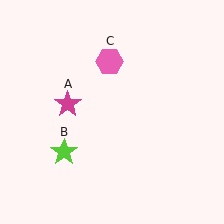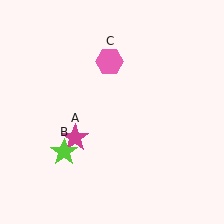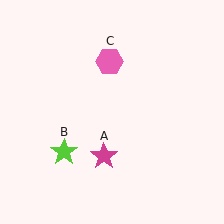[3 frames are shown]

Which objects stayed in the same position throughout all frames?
Lime star (object B) and pink hexagon (object C) remained stationary.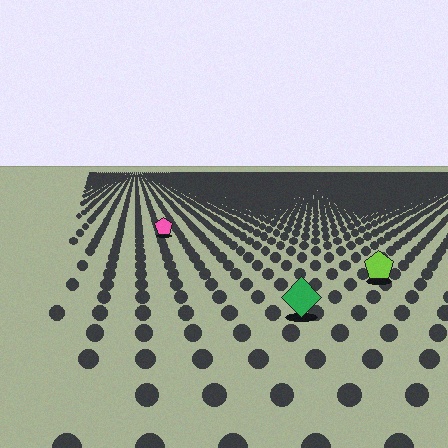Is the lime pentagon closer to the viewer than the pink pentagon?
Yes. The lime pentagon is closer — you can tell from the texture gradient: the ground texture is coarser near it.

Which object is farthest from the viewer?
The pink pentagon is farthest from the viewer. It appears smaller and the ground texture around it is denser.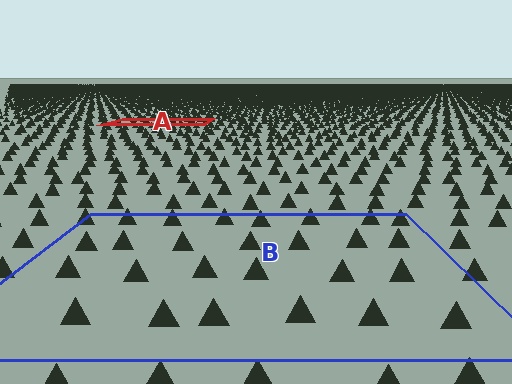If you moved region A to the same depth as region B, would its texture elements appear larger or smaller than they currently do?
They would appear larger. At a closer depth, the same texture elements are projected at a bigger on-screen size.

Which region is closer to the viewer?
Region B is closer. The texture elements there are larger and more spread out.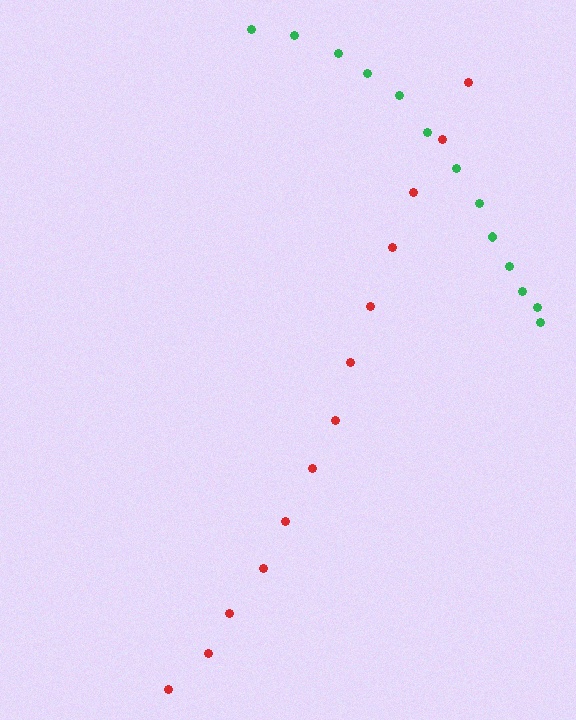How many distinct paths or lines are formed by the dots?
There are 2 distinct paths.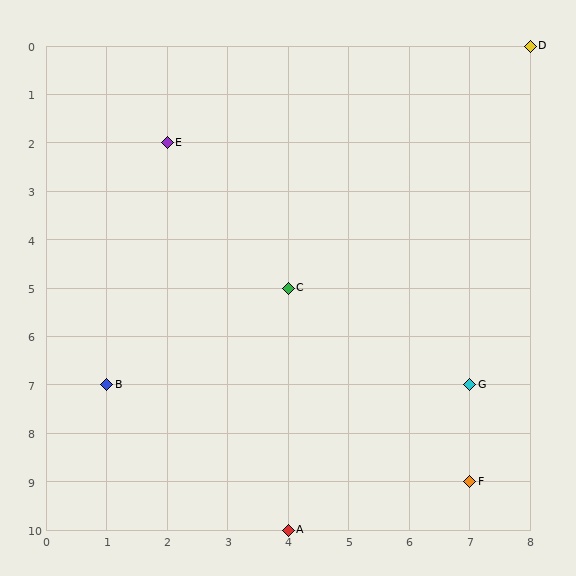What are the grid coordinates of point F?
Point F is at grid coordinates (7, 9).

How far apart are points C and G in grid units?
Points C and G are 3 columns and 2 rows apart (about 3.6 grid units diagonally).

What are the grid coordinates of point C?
Point C is at grid coordinates (4, 5).